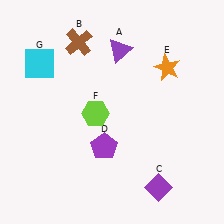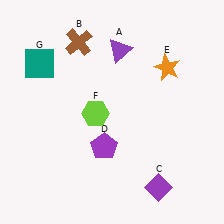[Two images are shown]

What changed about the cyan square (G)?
In Image 1, G is cyan. In Image 2, it changed to teal.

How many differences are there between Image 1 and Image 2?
There is 1 difference between the two images.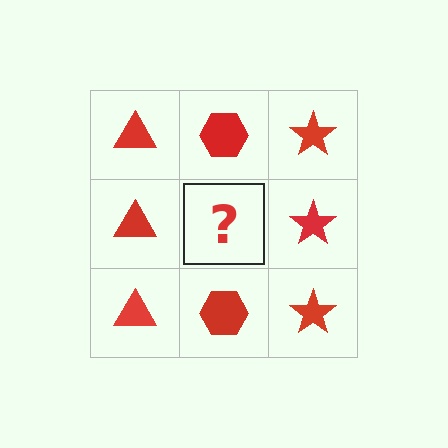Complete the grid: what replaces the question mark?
The question mark should be replaced with a red hexagon.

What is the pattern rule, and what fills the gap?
The rule is that each column has a consistent shape. The gap should be filled with a red hexagon.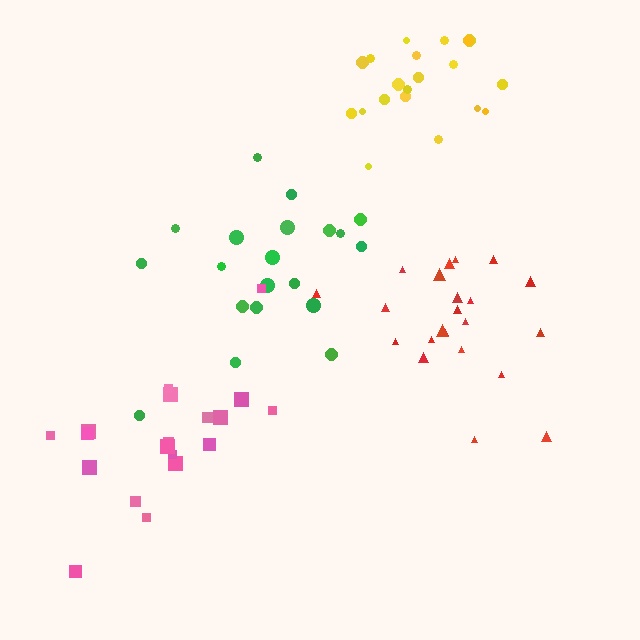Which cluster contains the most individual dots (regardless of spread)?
Red (22).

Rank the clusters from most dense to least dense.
yellow, red, green, pink.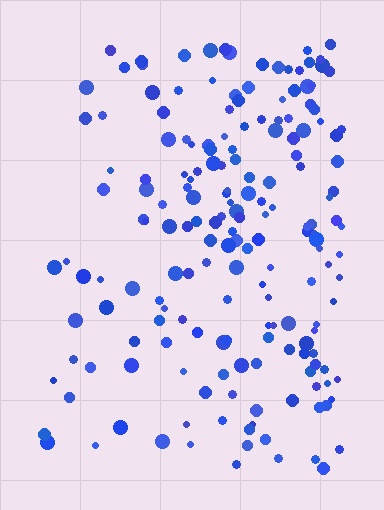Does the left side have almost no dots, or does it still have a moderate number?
Still a moderate number, just noticeably fewer than the right.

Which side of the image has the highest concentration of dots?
The right.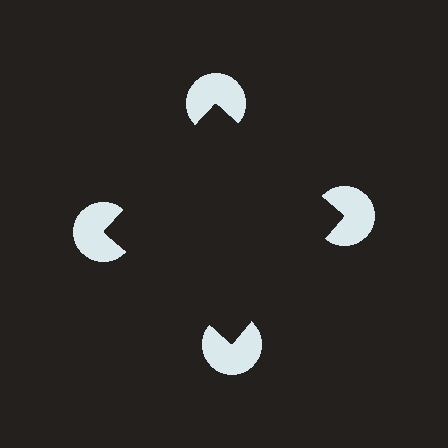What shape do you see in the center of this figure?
An illusory square — its edges are inferred from the aligned wedge cuts in the pac-man discs, not physically drawn.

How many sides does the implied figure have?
4 sides.